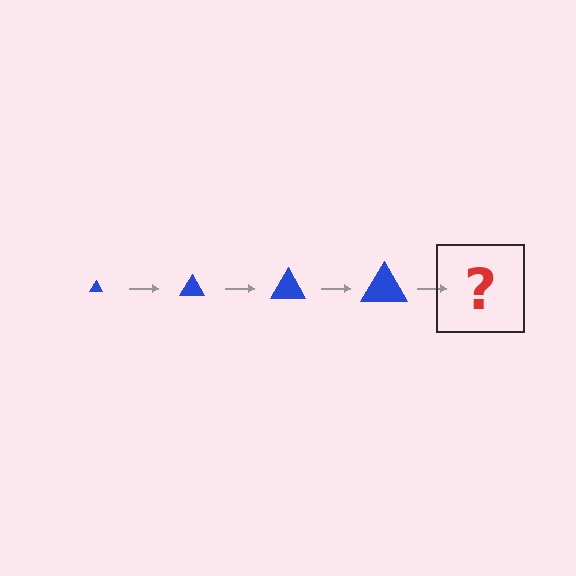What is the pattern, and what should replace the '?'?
The pattern is that the triangle gets progressively larger each step. The '?' should be a blue triangle, larger than the previous one.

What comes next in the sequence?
The next element should be a blue triangle, larger than the previous one.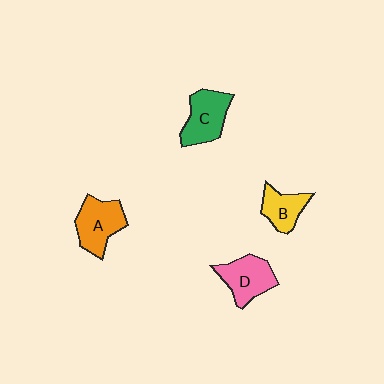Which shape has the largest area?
Shape A (orange).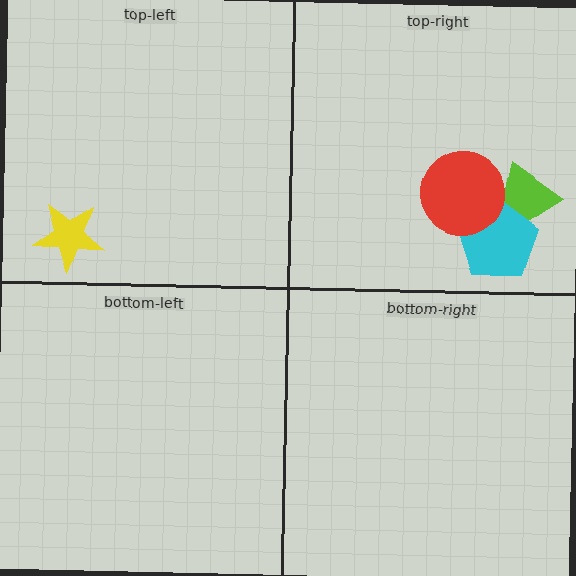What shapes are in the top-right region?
The lime trapezoid, the cyan pentagon, the red circle.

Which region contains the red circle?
The top-right region.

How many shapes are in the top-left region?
1.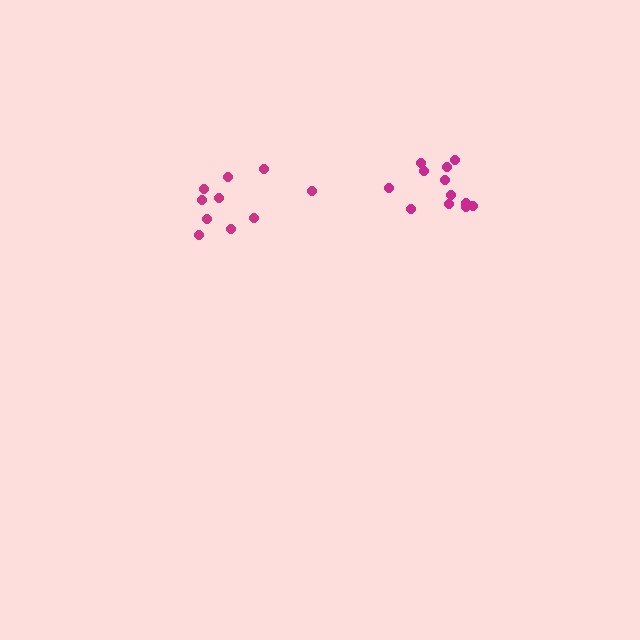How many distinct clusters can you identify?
There are 2 distinct clusters.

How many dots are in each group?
Group 1: 10 dots, Group 2: 12 dots (22 total).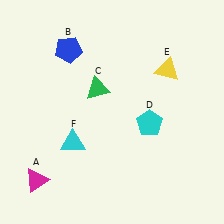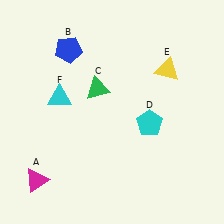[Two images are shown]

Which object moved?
The cyan triangle (F) moved up.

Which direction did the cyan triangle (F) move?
The cyan triangle (F) moved up.